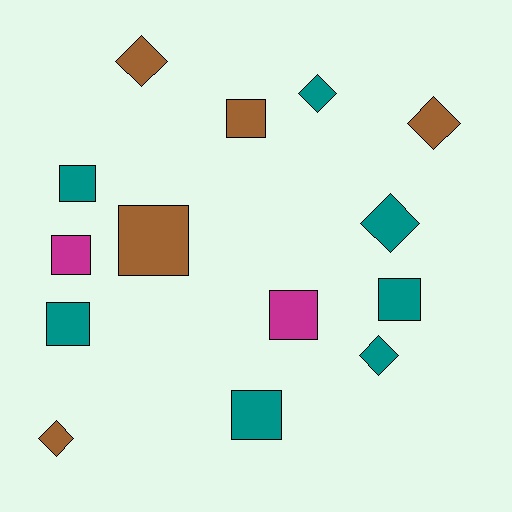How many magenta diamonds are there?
There are no magenta diamonds.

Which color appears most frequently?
Teal, with 7 objects.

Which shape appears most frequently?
Square, with 8 objects.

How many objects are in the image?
There are 14 objects.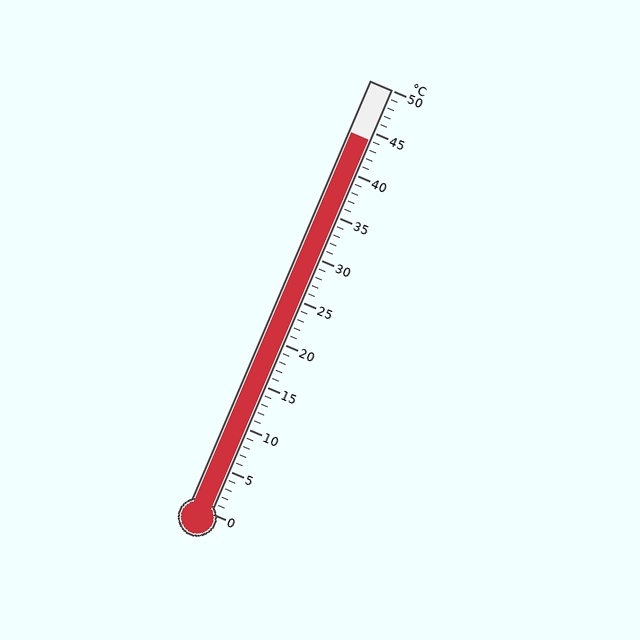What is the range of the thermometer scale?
The thermometer scale ranges from 0°C to 50°C.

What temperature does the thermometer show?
The thermometer shows approximately 44°C.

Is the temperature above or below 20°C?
The temperature is above 20°C.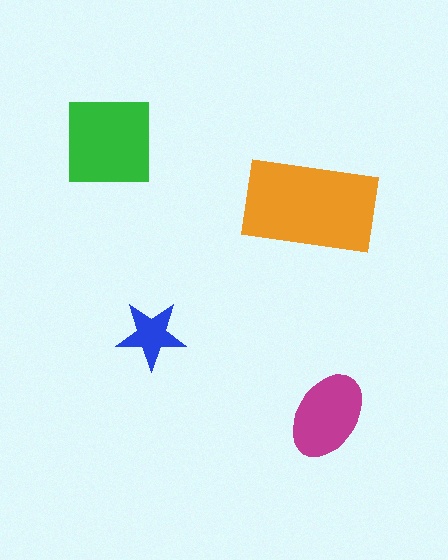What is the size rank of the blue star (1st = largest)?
4th.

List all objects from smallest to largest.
The blue star, the magenta ellipse, the green square, the orange rectangle.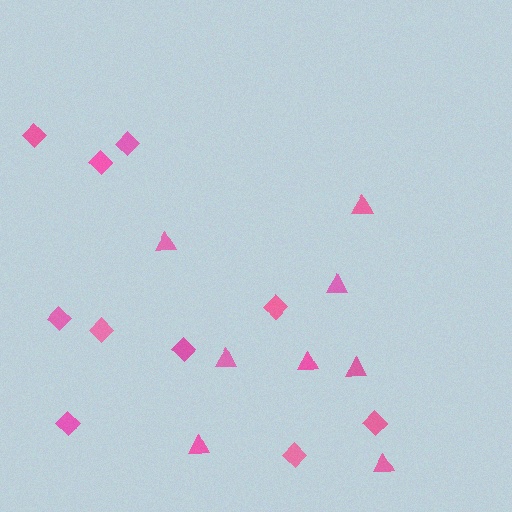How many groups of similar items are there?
There are 2 groups: one group of triangles (8) and one group of diamonds (10).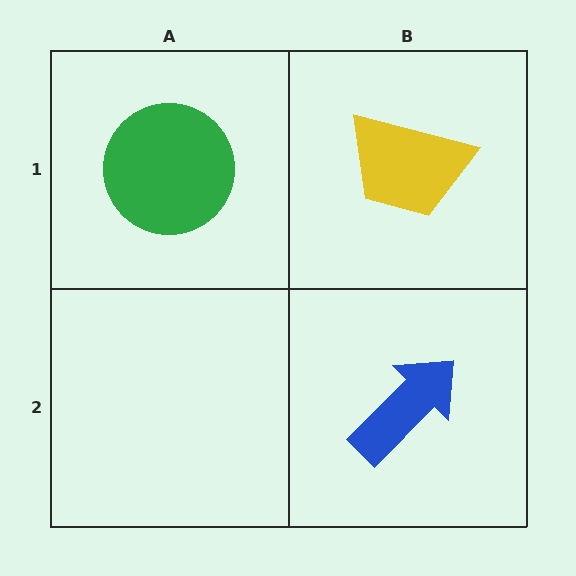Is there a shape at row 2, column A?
No, that cell is empty.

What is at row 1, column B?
A yellow trapezoid.